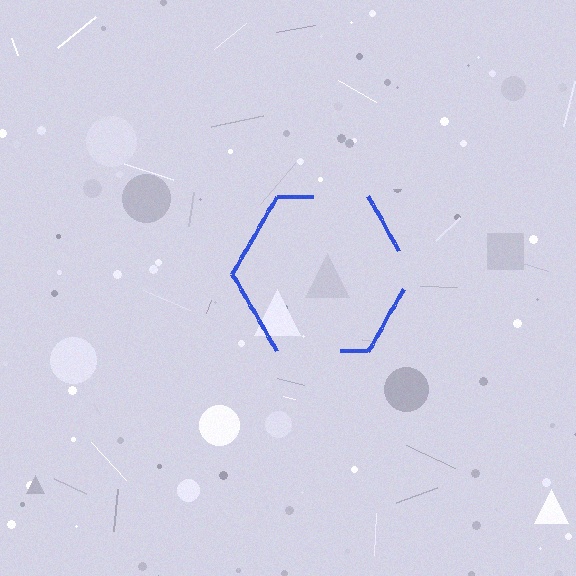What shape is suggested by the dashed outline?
The dashed outline suggests a hexagon.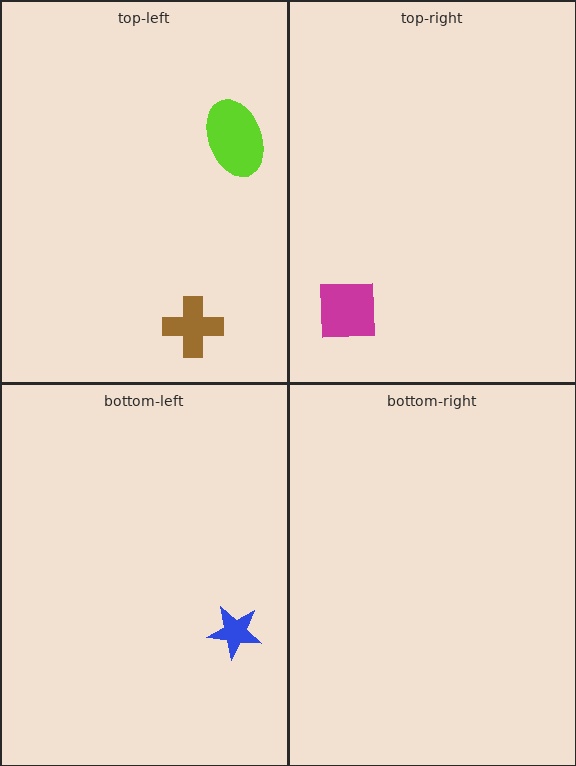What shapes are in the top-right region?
The magenta square.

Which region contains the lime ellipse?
The top-left region.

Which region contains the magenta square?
The top-right region.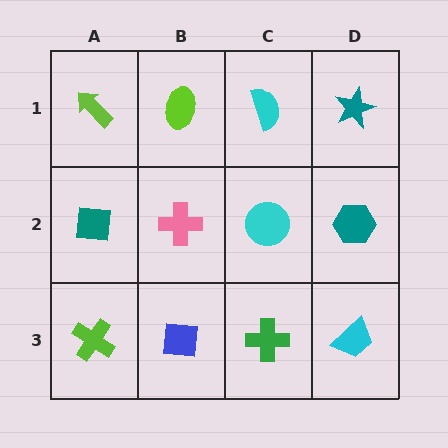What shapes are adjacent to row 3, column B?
A pink cross (row 2, column B), a lime cross (row 3, column A), a green cross (row 3, column C).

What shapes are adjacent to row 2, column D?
A teal star (row 1, column D), a cyan trapezoid (row 3, column D), a cyan circle (row 2, column C).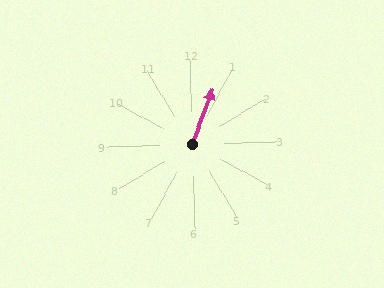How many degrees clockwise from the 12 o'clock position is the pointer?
Approximately 22 degrees.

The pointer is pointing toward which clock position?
Roughly 1 o'clock.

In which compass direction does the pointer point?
North.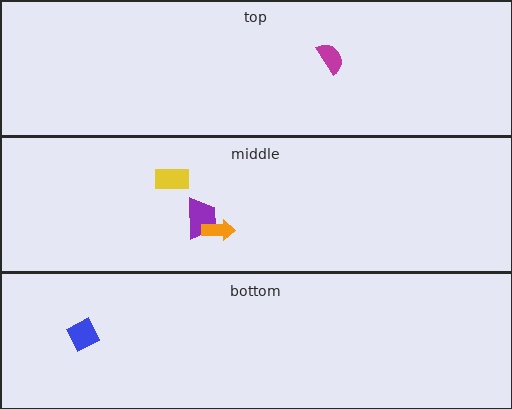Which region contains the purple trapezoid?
The middle region.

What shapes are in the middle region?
The purple trapezoid, the yellow rectangle, the orange arrow.